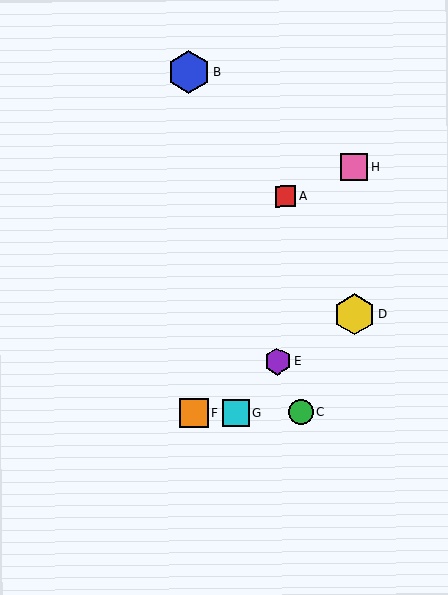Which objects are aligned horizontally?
Objects C, F, G are aligned horizontally.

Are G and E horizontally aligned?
No, G is at y≈413 and E is at y≈361.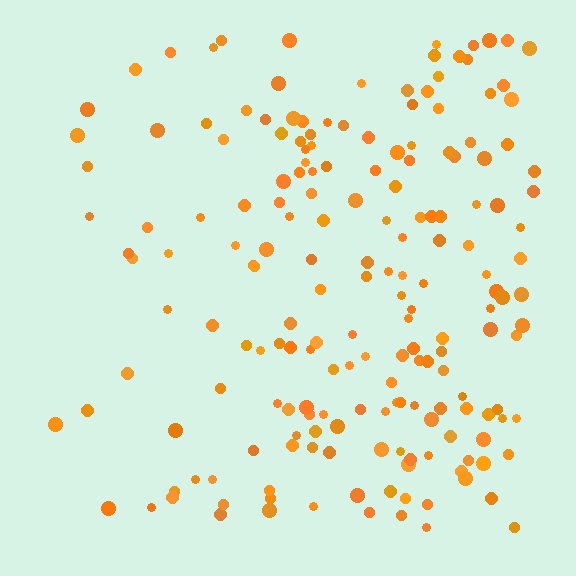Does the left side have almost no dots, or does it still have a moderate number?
Still a moderate number, just noticeably fewer than the right.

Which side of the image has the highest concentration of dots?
The right.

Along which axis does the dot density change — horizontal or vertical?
Horizontal.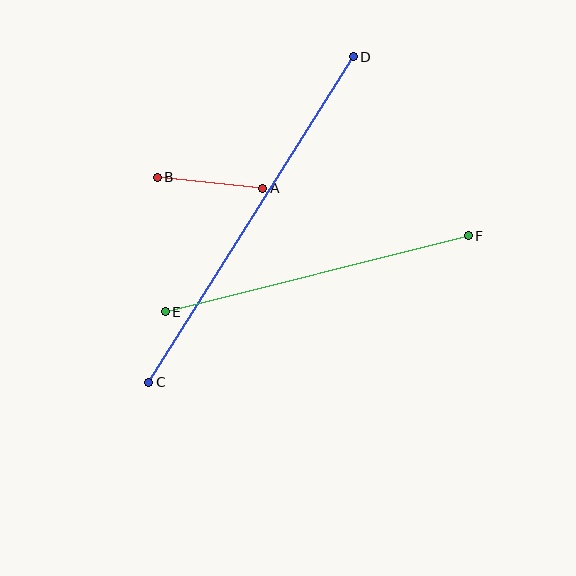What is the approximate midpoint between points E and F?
The midpoint is at approximately (317, 274) pixels.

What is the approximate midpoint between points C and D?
The midpoint is at approximately (251, 219) pixels.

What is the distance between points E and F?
The distance is approximately 312 pixels.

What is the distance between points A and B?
The distance is approximately 106 pixels.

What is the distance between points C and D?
The distance is approximately 384 pixels.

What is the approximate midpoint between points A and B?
The midpoint is at approximately (210, 183) pixels.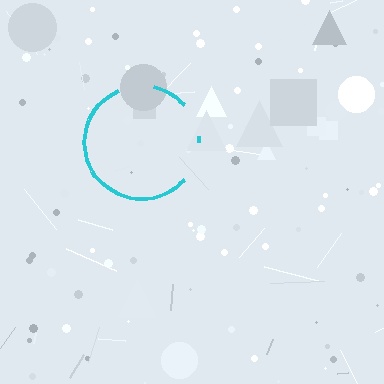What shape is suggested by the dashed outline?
The dashed outline suggests a circle.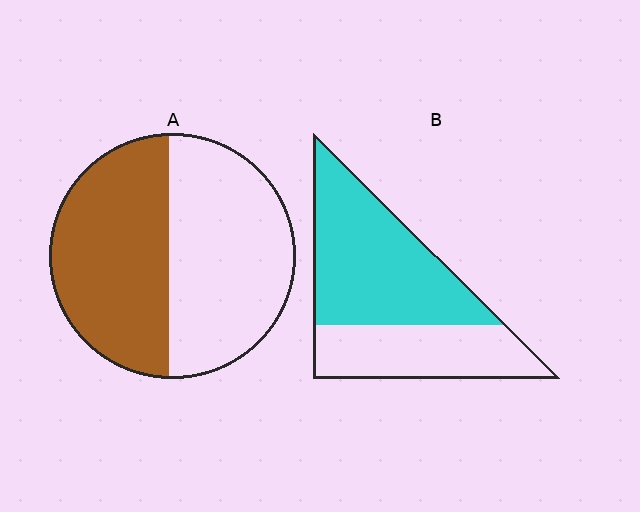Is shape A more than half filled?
Roughly half.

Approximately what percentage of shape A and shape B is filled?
A is approximately 50% and B is approximately 60%.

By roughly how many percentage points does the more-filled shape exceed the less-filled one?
By roughly 15 percentage points (B over A).